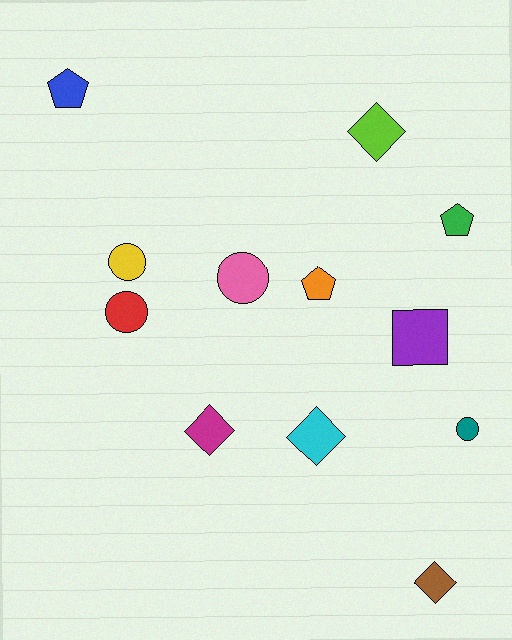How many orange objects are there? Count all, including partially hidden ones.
There is 1 orange object.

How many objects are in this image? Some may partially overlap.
There are 12 objects.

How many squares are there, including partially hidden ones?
There is 1 square.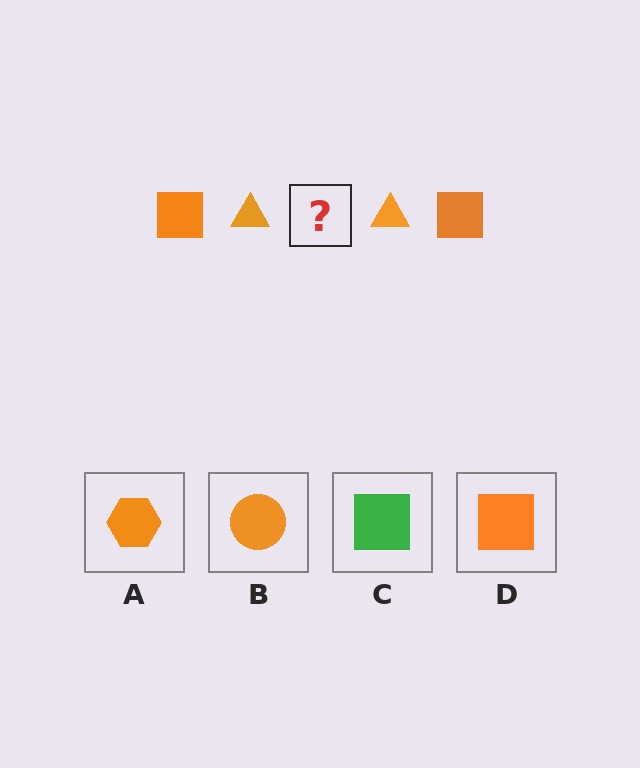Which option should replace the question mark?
Option D.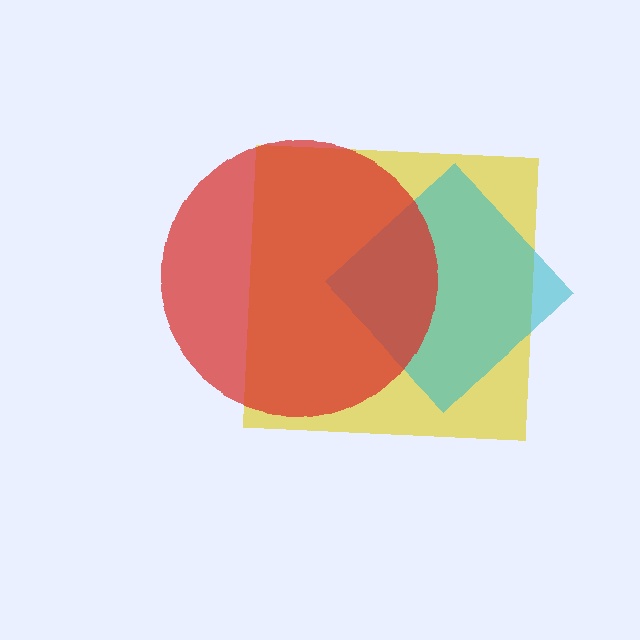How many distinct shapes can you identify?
There are 3 distinct shapes: a yellow square, a cyan diamond, a red circle.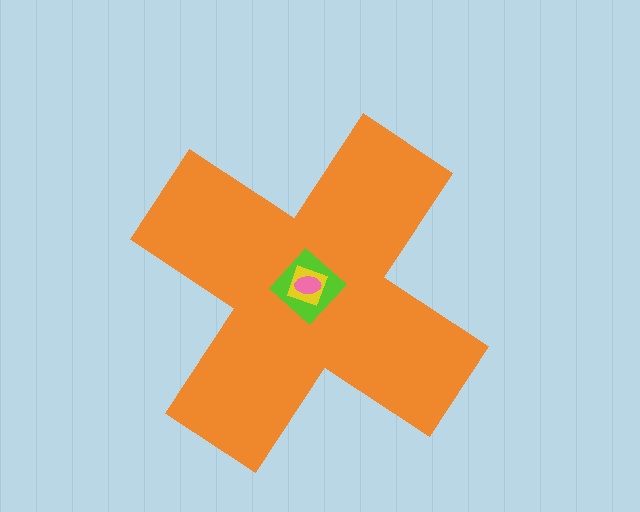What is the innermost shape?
The pink ellipse.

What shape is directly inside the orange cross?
The lime diamond.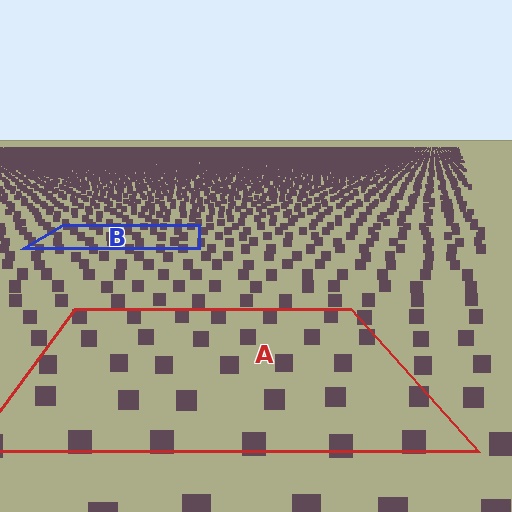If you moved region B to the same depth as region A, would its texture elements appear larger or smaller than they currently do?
They would appear larger. At a closer depth, the same texture elements are projected at a bigger on-screen size.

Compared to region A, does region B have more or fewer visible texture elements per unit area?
Region B has more texture elements per unit area — they are packed more densely because it is farther away.